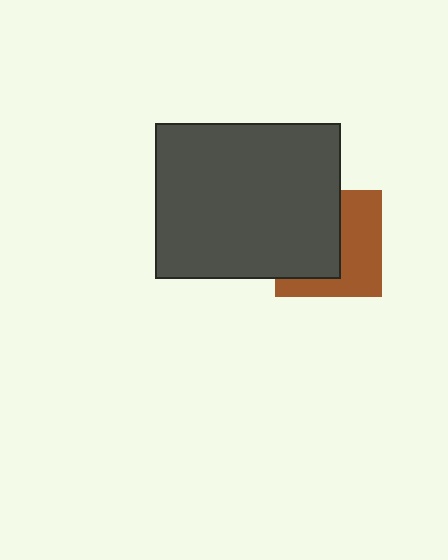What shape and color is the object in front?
The object in front is a dark gray rectangle.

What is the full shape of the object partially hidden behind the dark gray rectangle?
The partially hidden object is a brown square.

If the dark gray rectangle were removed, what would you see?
You would see the complete brown square.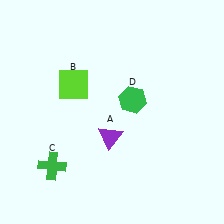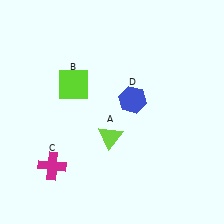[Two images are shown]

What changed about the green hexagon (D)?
In Image 1, D is green. In Image 2, it changed to blue.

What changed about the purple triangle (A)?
In Image 1, A is purple. In Image 2, it changed to lime.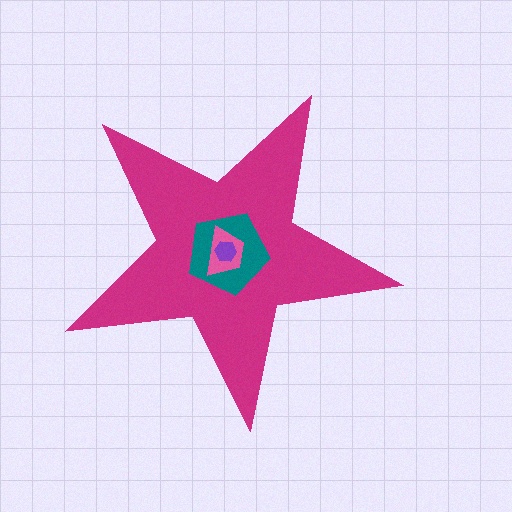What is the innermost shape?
The purple hexagon.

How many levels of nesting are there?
4.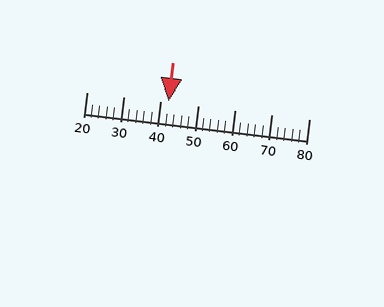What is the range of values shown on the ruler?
The ruler shows values from 20 to 80.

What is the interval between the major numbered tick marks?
The major tick marks are spaced 10 units apart.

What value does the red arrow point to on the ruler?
The red arrow points to approximately 42.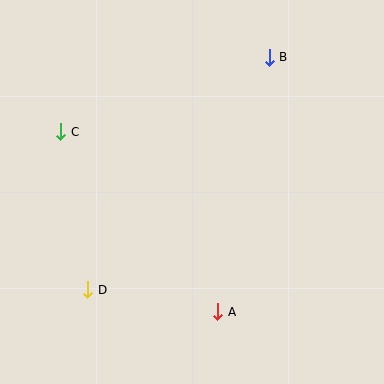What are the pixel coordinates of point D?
Point D is at (88, 290).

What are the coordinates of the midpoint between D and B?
The midpoint between D and B is at (179, 173).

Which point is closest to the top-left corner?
Point C is closest to the top-left corner.